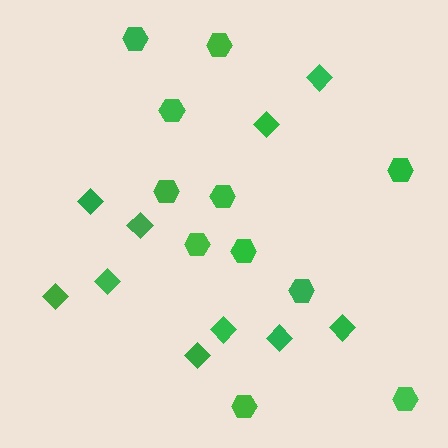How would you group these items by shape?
There are 2 groups: one group of diamonds (10) and one group of hexagons (11).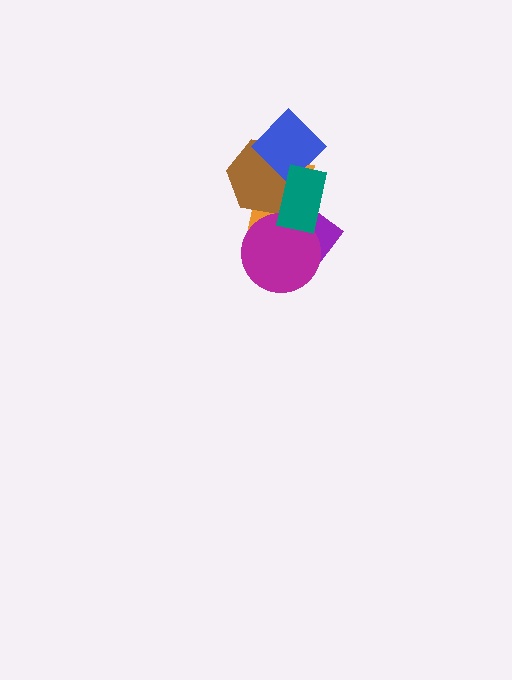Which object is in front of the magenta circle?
The teal rectangle is in front of the magenta circle.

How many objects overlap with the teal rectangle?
5 objects overlap with the teal rectangle.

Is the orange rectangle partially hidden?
Yes, it is partially covered by another shape.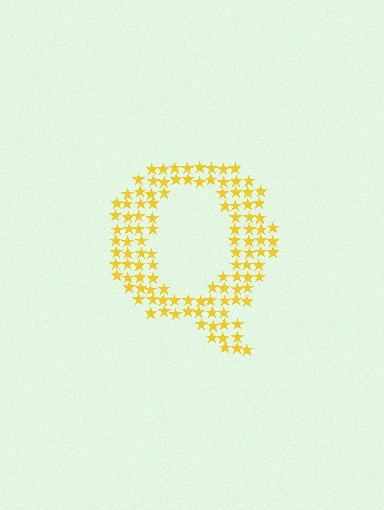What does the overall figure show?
The overall figure shows the letter Q.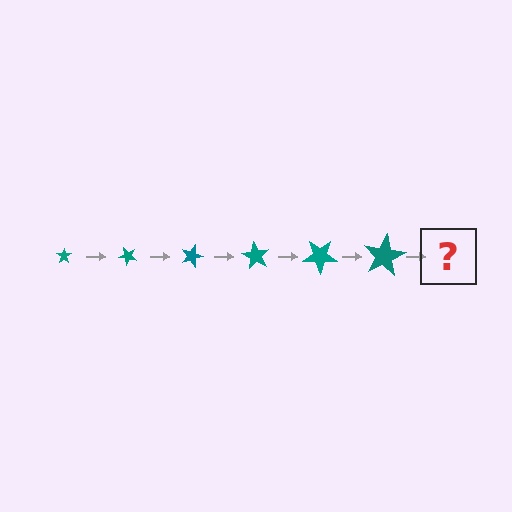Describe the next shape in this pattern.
It should be a star, larger than the previous one and rotated 270 degrees from the start.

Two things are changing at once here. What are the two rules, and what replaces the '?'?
The two rules are that the star grows larger each step and it rotates 45 degrees each step. The '?' should be a star, larger than the previous one and rotated 270 degrees from the start.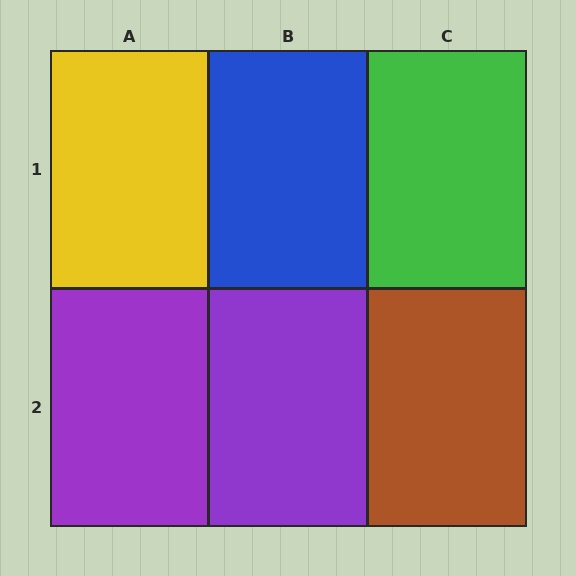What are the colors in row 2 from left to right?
Purple, purple, brown.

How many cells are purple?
2 cells are purple.